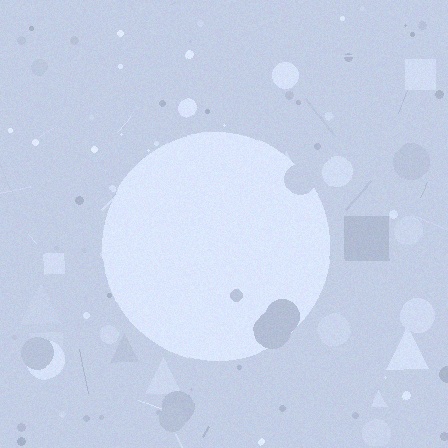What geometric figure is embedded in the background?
A circle is embedded in the background.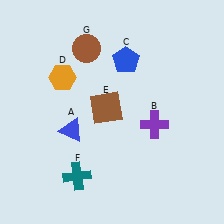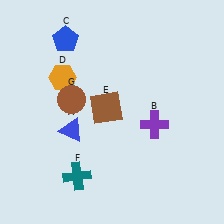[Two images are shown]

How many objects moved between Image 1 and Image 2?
2 objects moved between the two images.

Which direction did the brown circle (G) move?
The brown circle (G) moved down.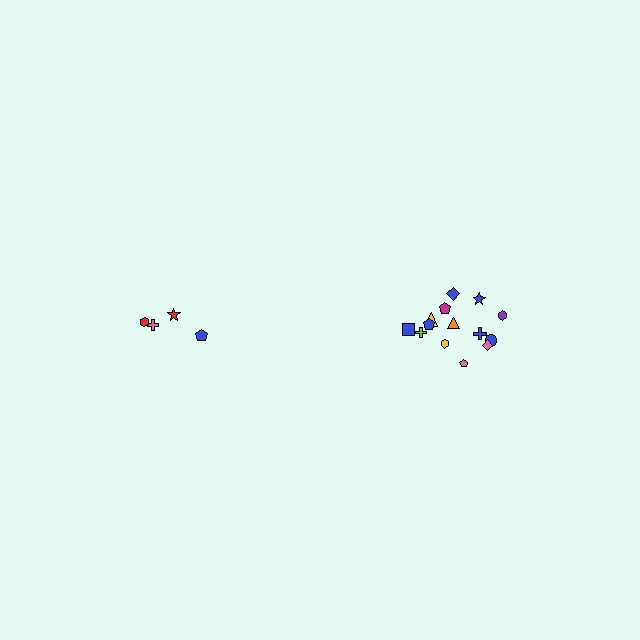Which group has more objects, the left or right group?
The right group.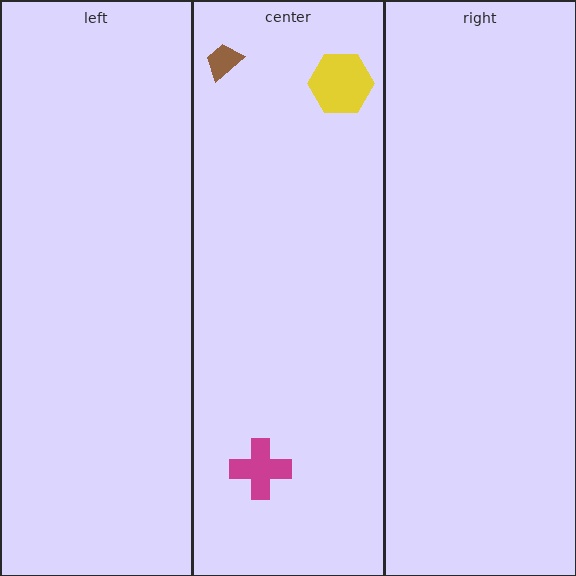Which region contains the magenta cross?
The center region.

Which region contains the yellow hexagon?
The center region.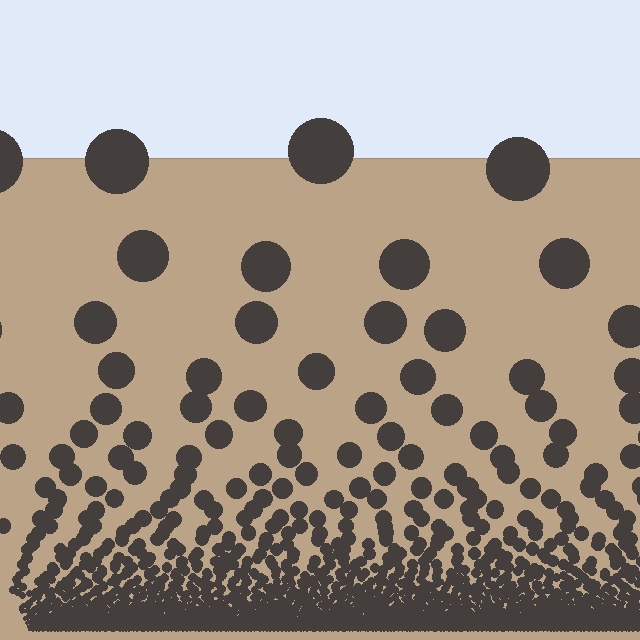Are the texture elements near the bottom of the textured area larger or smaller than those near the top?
Smaller. The gradient is inverted — elements near the bottom are smaller and denser.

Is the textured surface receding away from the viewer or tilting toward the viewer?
The surface appears to tilt toward the viewer. Texture elements get larger and sparser toward the top.